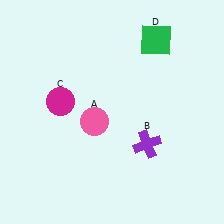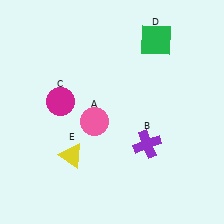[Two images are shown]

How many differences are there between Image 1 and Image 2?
There is 1 difference between the two images.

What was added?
A yellow triangle (E) was added in Image 2.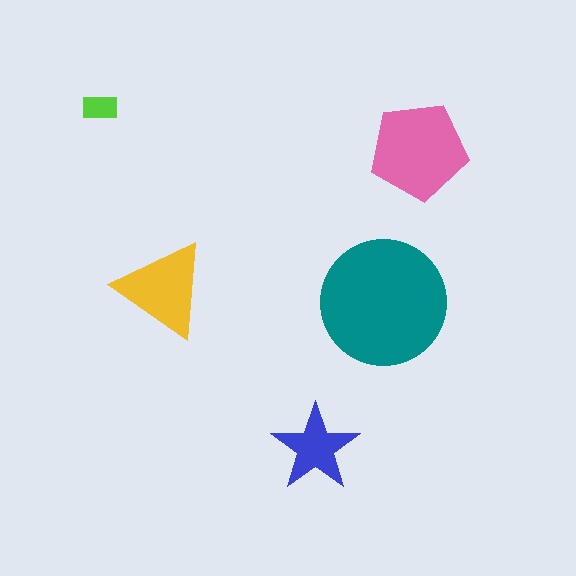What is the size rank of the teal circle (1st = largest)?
1st.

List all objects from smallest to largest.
The lime rectangle, the blue star, the yellow triangle, the pink pentagon, the teal circle.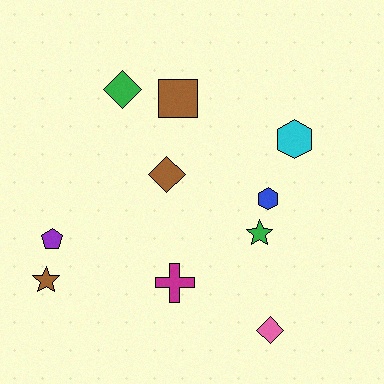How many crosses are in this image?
There is 1 cross.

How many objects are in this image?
There are 10 objects.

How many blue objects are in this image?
There is 1 blue object.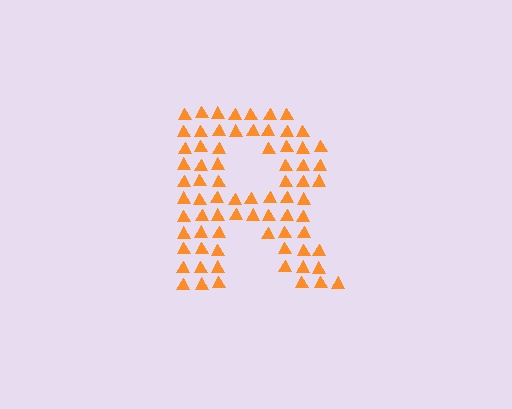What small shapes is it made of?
It is made of small triangles.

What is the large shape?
The large shape is the letter R.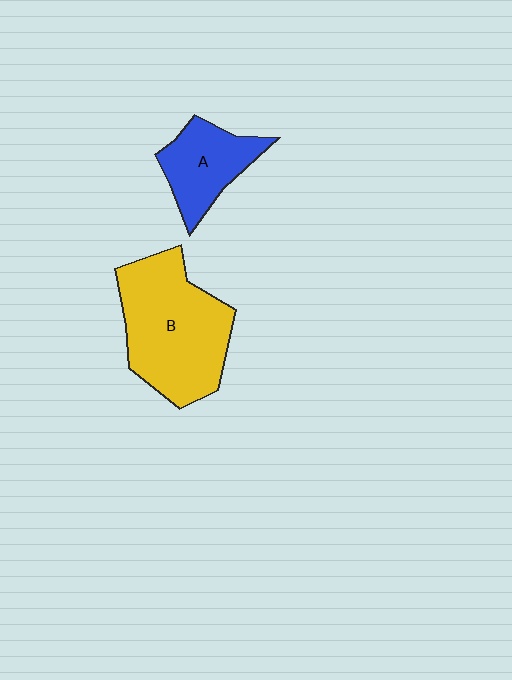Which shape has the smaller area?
Shape A (blue).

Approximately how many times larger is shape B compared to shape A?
Approximately 2.0 times.